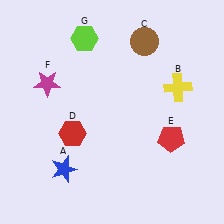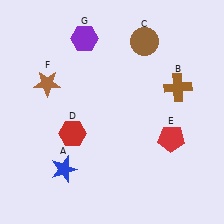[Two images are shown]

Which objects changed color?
B changed from yellow to brown. F changed from magenta to brown. G changed from lime to purple.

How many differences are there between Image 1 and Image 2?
There are 3 differences between the two images.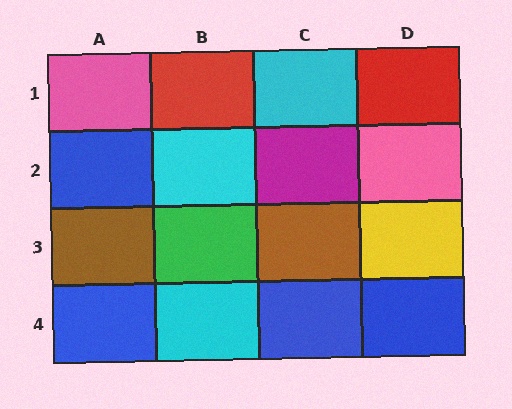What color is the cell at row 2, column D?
Pink.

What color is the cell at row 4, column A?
Blue.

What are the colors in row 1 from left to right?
Pink, red, cyan, red.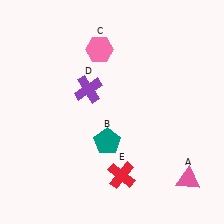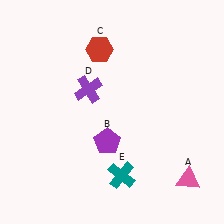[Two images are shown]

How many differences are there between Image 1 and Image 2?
There are 3 differences between the two images.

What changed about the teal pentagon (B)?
In Image 1, B is teal. In Image 2, it changed to purple.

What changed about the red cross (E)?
In Image 1, E is red. In Image 2, it changed to teal.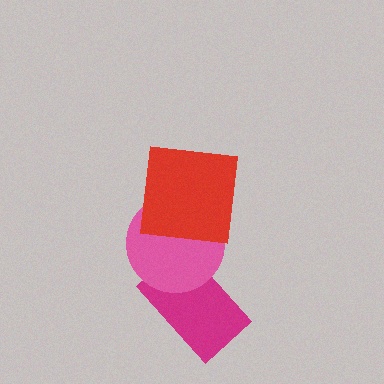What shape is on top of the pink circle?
The red square is on top of the pink circle.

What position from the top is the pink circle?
The pink circle is 2nd from the top.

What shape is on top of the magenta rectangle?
The pink circle is on top of the magenta rectangle.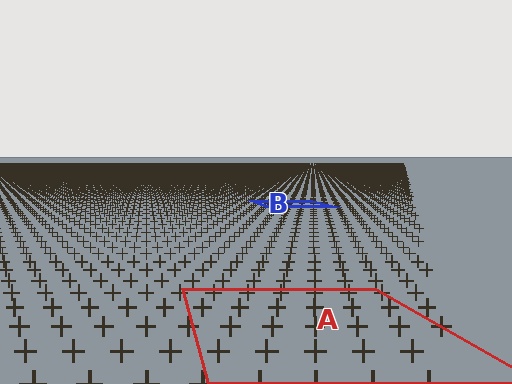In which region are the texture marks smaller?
The texture marks are smaller in region B, because it is farther away.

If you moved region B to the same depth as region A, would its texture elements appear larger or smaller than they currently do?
They would appear larger. At a closer depth, the same texture elements are projected at a bigger on-screen size.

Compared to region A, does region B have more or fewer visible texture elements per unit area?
Region B has more texture elements per unit area — they are packed more densely because it is farther away.